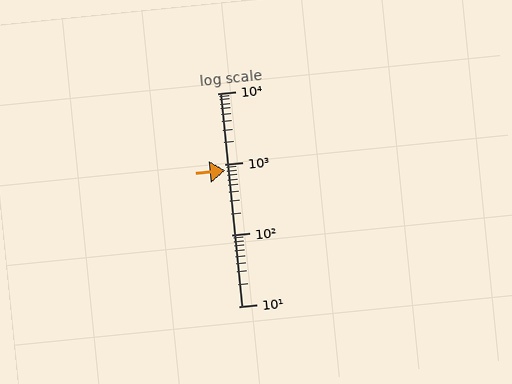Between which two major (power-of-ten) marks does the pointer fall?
The pointer is between 100 and 1000.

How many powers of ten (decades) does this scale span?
The scale spans 3 decades, from 10 to 10000.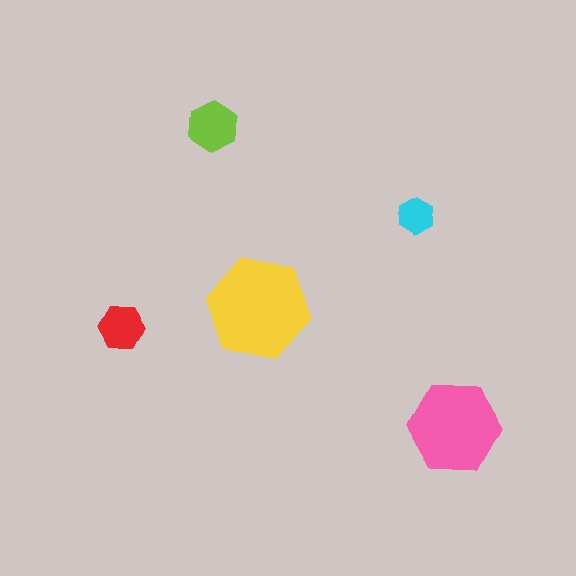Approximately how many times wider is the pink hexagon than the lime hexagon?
About 2 times wider.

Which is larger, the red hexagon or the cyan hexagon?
The red one.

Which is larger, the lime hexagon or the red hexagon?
The lime one.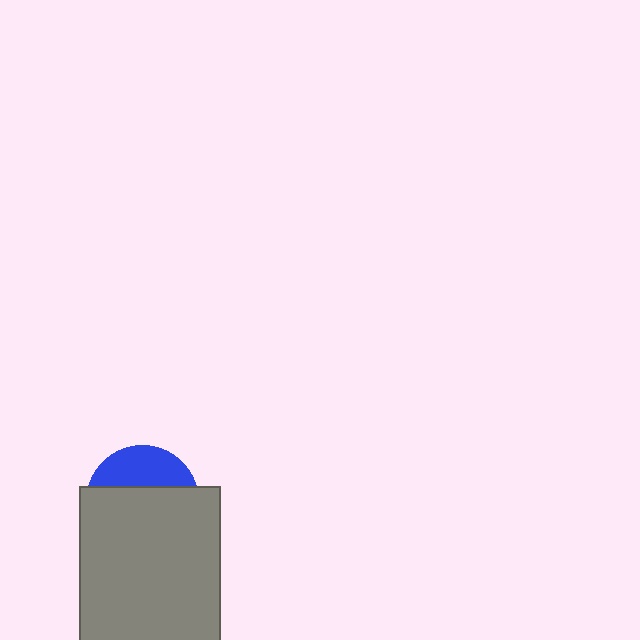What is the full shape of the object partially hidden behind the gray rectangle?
The partially hidden object is a blue circle.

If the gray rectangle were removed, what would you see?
You would see the complete blue circle.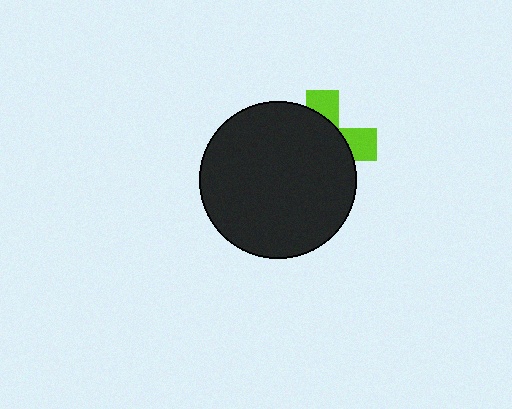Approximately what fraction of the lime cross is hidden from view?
Roughly 70% of the lime cross is hidden behind the black circle.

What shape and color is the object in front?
The object in front is a black circle.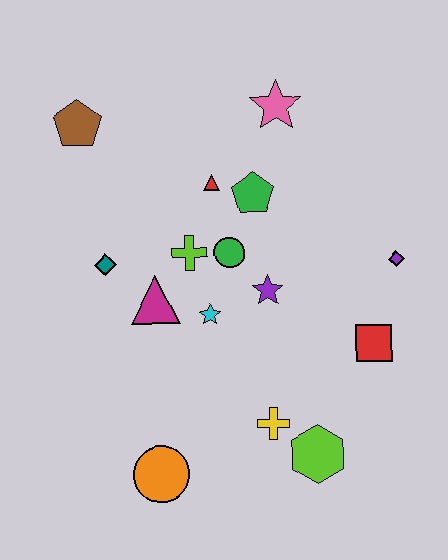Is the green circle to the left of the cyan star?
No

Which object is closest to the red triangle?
The green pentagon is closest to the red triangle.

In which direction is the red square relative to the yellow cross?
The red square is to the right of the yellow cross.